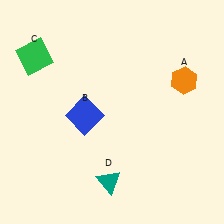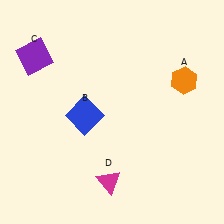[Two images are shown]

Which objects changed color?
C changed from green to purple. D changed from teal to magenta.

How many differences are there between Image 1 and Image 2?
There are 2 differences between the two images.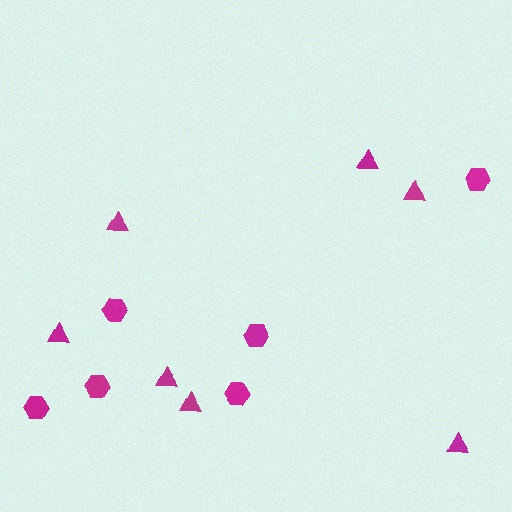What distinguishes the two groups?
There are 2 groups: one group of hexagons (6) and one group of triangles (7).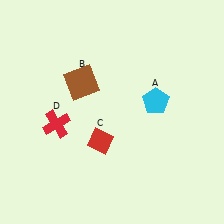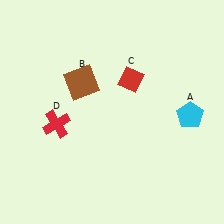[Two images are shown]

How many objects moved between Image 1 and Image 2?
2 objects moved between the two images.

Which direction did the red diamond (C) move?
The red diamond (C) moved up.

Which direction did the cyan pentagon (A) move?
The cyan pentagon (A) moved right.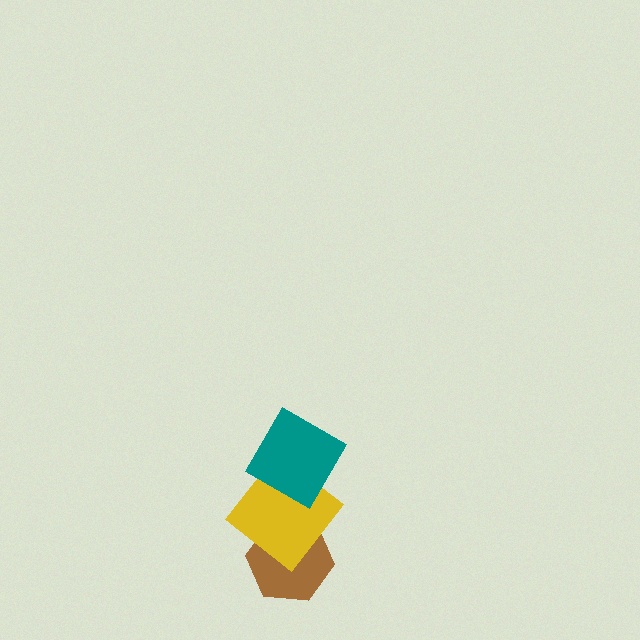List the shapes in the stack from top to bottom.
From top to bottom: the teal diamond, the yellow diamond, the brown hexagon.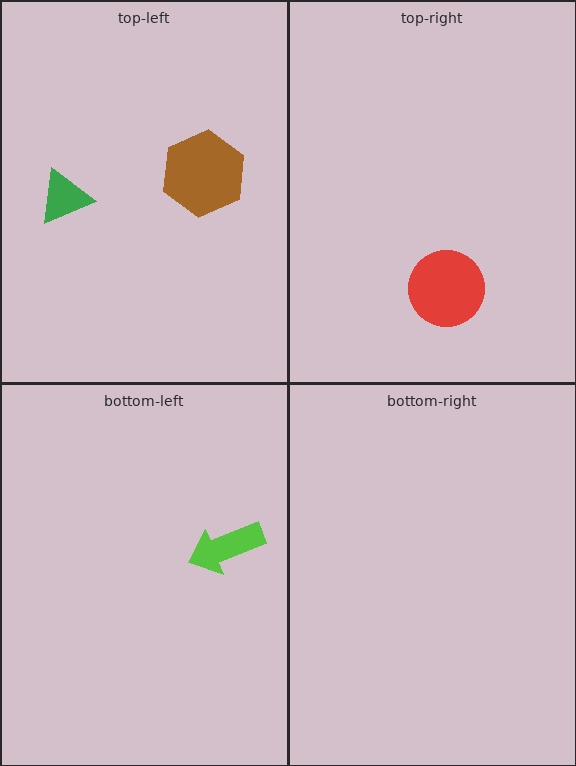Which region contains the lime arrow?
The bottom-left region.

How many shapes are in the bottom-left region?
1.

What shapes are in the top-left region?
The brown hexagon, the green triangle.